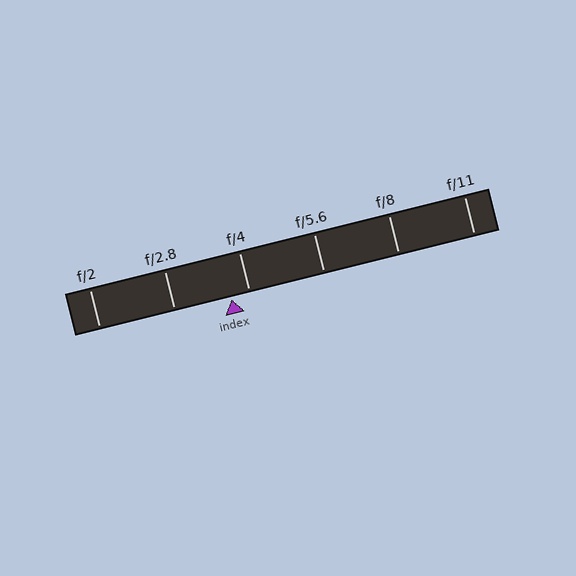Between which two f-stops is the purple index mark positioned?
The index mark is between f/2.8 and f/4.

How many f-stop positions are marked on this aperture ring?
There are 6 f-stop positions marked.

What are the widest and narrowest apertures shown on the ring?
The widest aperture shown is f/2 and the narrowest is f/11.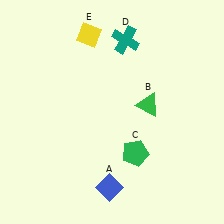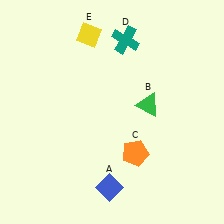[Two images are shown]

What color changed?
The pentagon (C) changed from green in Image 1 to orange in Image 2.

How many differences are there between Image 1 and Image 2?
There is 1 difference between the two images.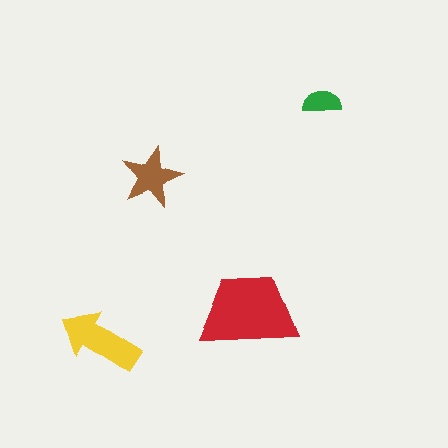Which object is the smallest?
The green semicircle.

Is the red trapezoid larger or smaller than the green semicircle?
Larger.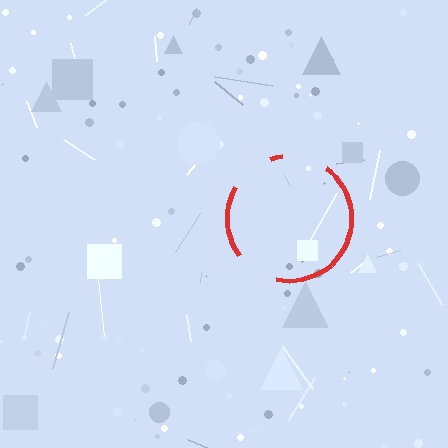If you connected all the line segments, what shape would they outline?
They would outline a circle.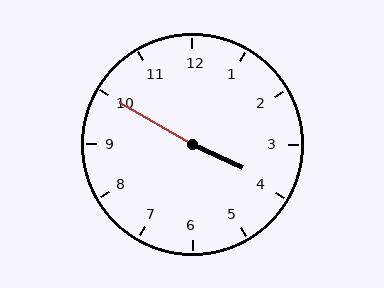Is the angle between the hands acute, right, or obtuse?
It is obtuse.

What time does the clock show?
3:50.